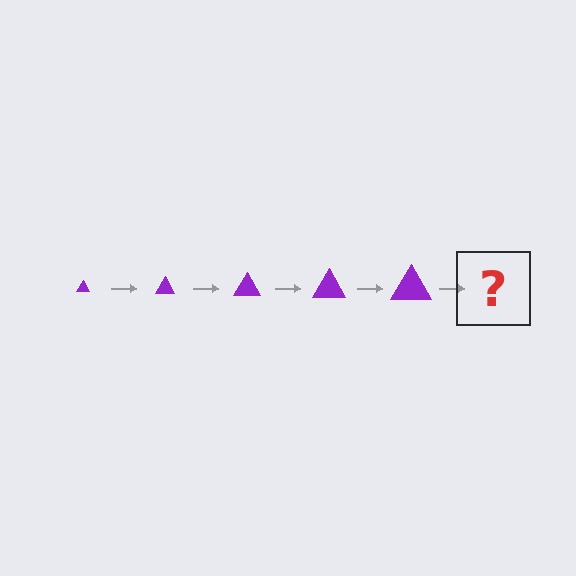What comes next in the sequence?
The next element should be a purple triangle, larger than the previous one.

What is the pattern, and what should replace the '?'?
The pattern is that the triangle gets progressively larger each step. The '?' should be a purple triangle, larger than the previous one.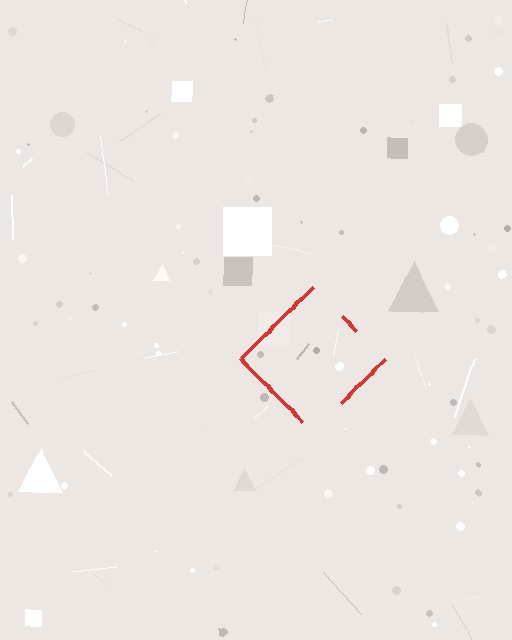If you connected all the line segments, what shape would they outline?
They would outline a diamond.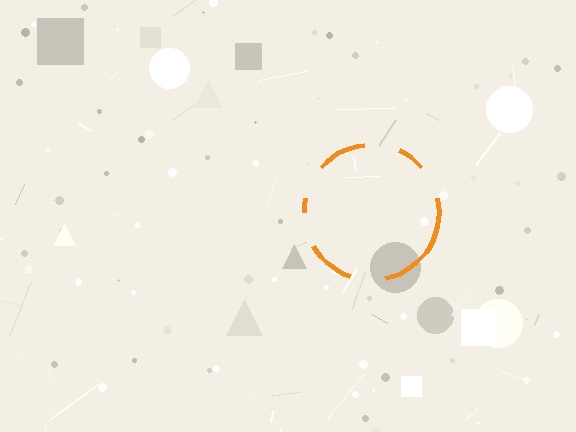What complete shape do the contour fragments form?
The contour fragments form a circle.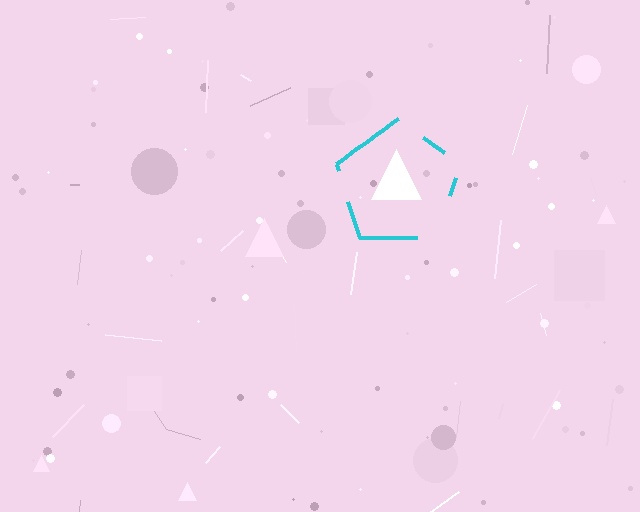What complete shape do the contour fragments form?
The contour fragments form a pentagon.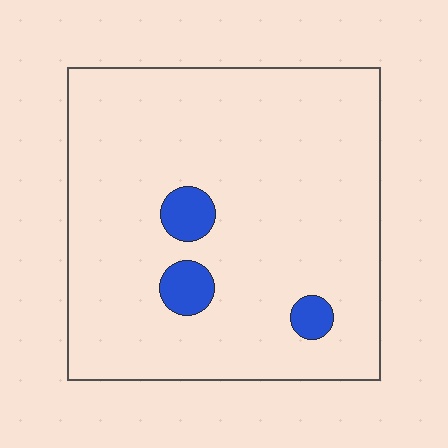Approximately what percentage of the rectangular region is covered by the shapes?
Approximately 5%.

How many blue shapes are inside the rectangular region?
3.